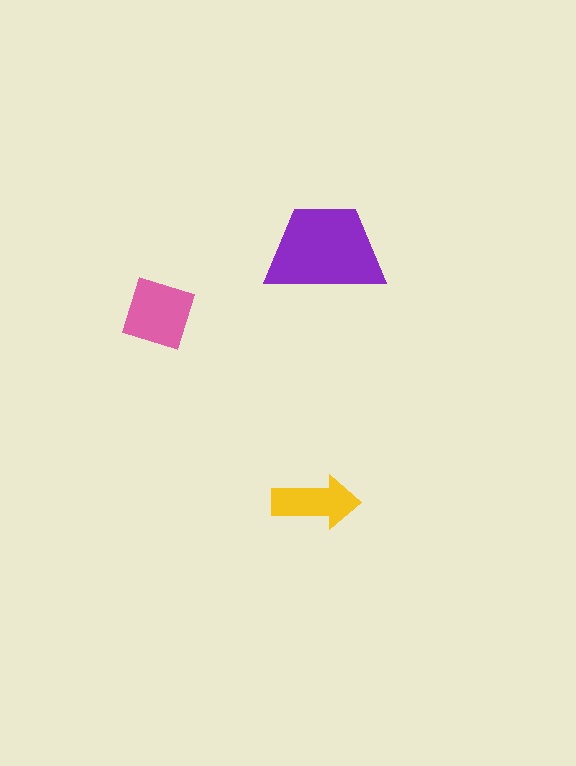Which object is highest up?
The purple trapezoid is topmost.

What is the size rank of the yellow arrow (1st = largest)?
3rd.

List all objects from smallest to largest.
The yellow arrow, the pink diamond, the purple trapezoid.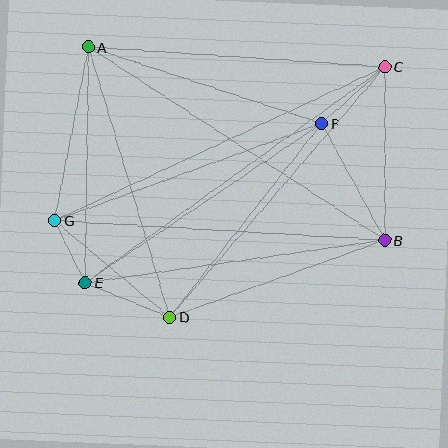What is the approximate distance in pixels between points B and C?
The distance between B and C is approximately 174 pixels.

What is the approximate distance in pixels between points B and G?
The distance between B and G is approximately 330 pixels.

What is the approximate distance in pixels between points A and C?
The distance between A and C is approximately 297 pixels.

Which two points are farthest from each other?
Points C and E are farthest from each other.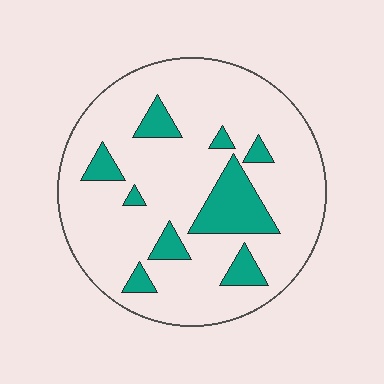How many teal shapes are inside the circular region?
9.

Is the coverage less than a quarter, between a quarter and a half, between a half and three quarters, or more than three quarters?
Less than a quarter.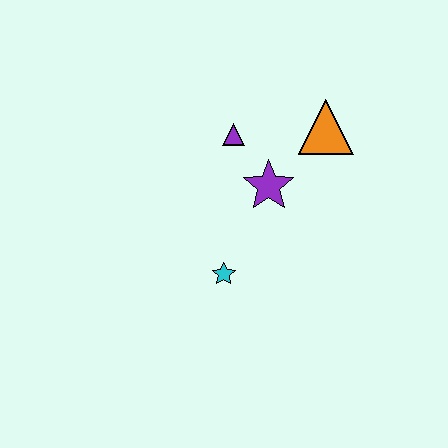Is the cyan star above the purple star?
No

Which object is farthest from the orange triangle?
The cyan star is farthest from the orange triangle.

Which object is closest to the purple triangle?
The purple star is closest to the purple triangle.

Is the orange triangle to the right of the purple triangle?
Yes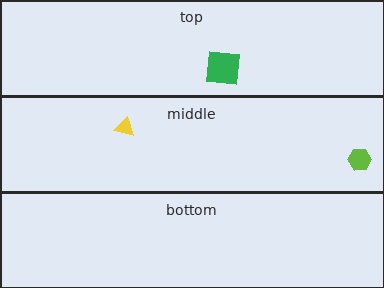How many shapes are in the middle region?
2.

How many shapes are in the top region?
1.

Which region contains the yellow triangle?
The middle region.